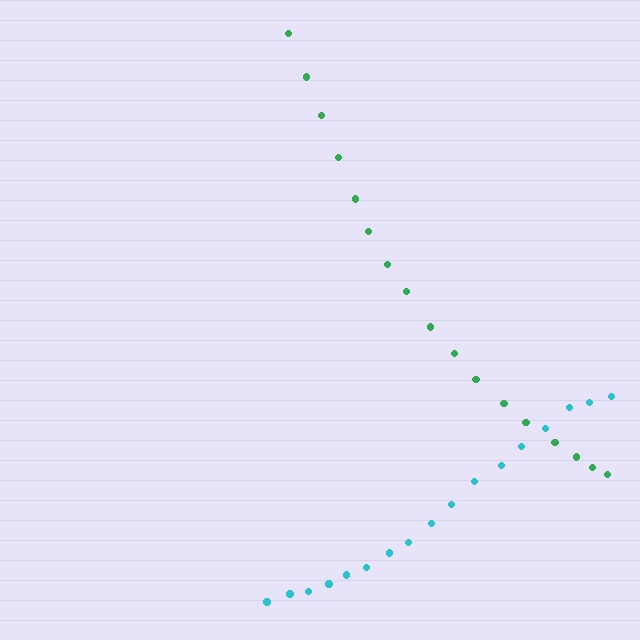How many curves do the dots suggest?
There are 2 distinct paths.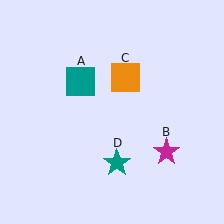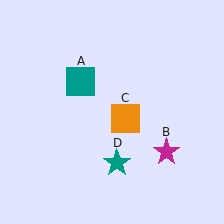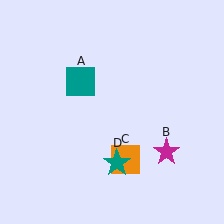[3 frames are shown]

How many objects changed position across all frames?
1 object changed position: orange square (object C).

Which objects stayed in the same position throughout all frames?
Teal square (object A) and magenta star (object B) and teal star (object D) remained stationary.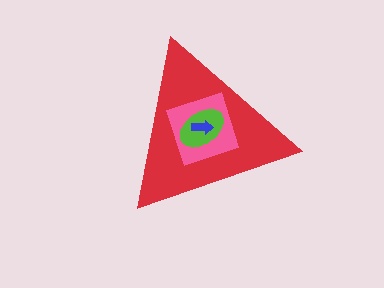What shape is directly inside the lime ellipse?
The blue arrow.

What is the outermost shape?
The red triangle.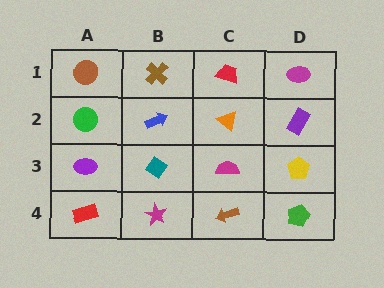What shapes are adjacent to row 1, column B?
A blue arrow (row 2, column B), a brown circle (row 1, column A), a red trapezoid (row 1, column C).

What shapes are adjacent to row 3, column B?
A blue arrow (row 2, column B), a magenta star (row 4, column B), a purple ellipse (row 3, column A), a magenta semicircle (row 3, column C).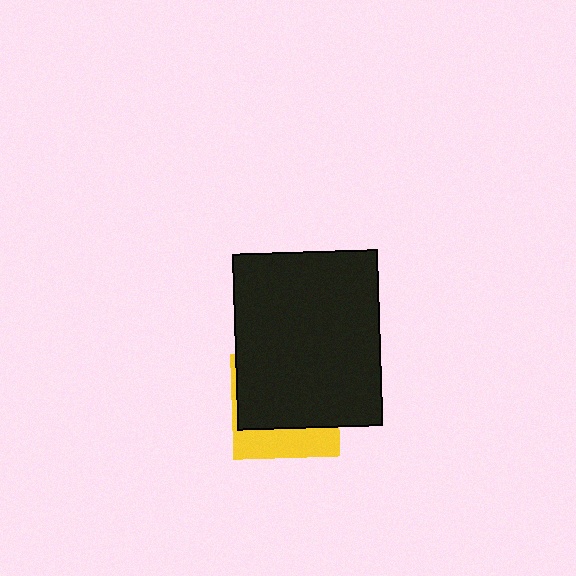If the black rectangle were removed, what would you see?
You would see the complete yellow square.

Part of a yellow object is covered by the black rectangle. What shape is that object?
It is a square.